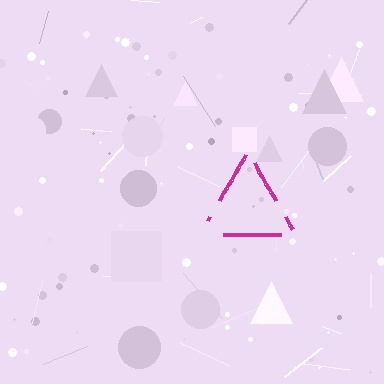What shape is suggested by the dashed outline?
The dashed outline suggests a triangle.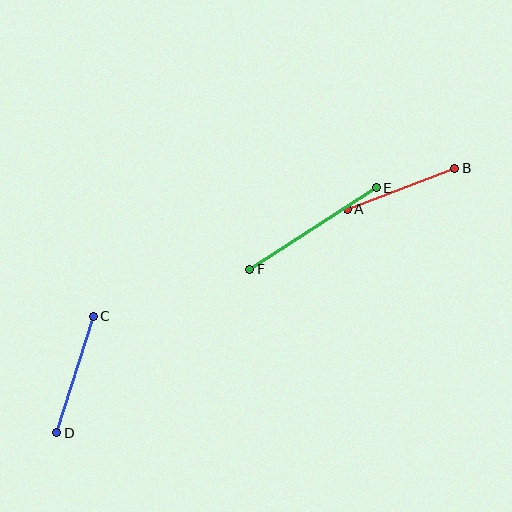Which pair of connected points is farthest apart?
Points E and F are farthest apart.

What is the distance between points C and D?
The distance is approximately 122 pixels.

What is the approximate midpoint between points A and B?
The midpoint is at approximately (401, 189) pixels.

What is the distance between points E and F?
The distance is approximately 150 pixels.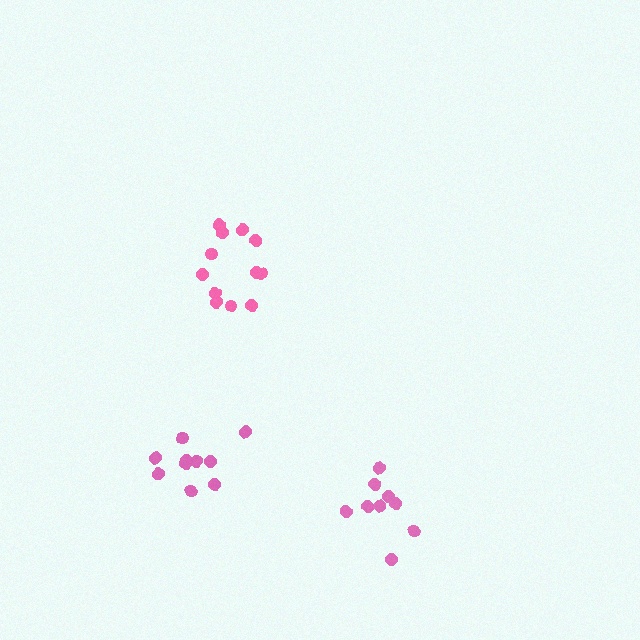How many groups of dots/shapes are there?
There are 3 groups.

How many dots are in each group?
Group 1: 12 dots, Group 2: 9 dots, Group 3: 10 dots (31 total).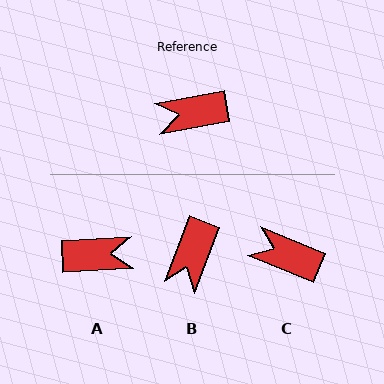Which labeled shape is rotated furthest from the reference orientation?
A, about 173 degrees away.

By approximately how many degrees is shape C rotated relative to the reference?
Approximately 33 degrees clockwise.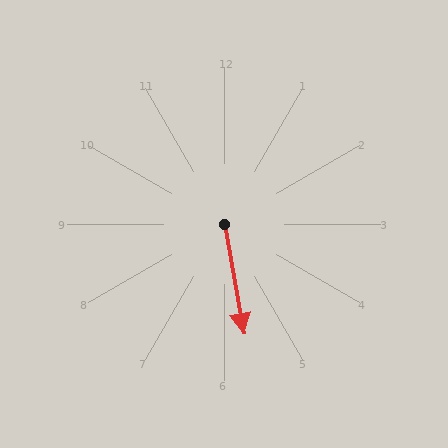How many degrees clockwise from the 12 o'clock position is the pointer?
Approximately 170 degrees.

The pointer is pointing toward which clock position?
Roughly 6 o'clock.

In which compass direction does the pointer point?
South.